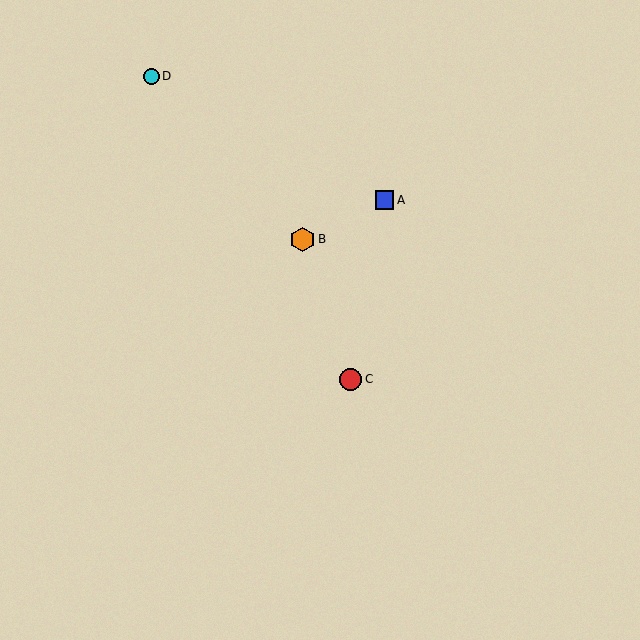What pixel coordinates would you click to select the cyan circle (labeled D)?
Click at (151, 76) to select the cyan circle D.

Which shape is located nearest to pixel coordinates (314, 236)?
The orange hexagon (labeled B) at (303, 239) is nearest to that location.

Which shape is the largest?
The orange hexagon (labeled B) is the largest.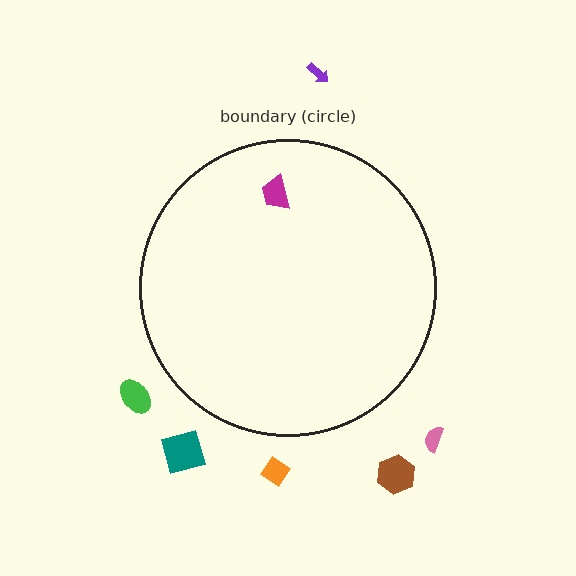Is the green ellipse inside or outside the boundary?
Outside.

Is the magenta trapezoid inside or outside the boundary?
Inside.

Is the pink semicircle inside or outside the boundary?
Outside.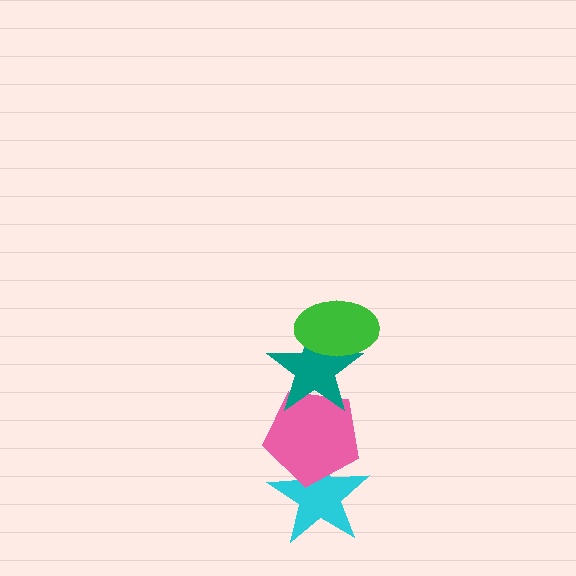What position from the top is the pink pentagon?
The pink pentagon is 3rd from the top.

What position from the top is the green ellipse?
The green ellipse is 1st from the top.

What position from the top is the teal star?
The teal star is 2nd from the top.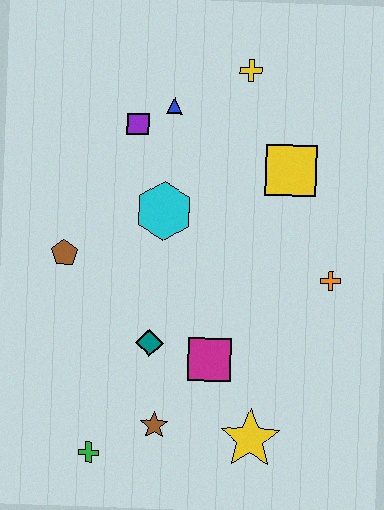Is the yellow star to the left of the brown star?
No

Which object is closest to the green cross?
The brown star is closest to the green cross.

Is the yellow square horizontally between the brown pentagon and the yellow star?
No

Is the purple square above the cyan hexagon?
Yes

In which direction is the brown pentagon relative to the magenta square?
The brown pentagon is to the left of the magenta square.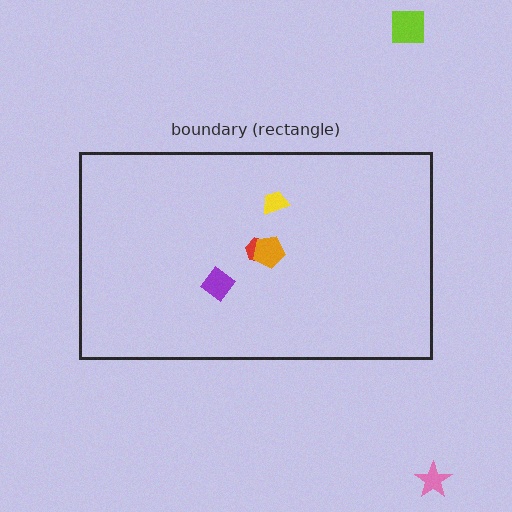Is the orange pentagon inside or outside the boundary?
Inside.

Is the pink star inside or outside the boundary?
Outside.